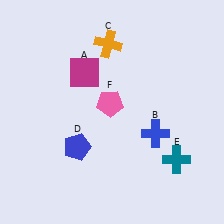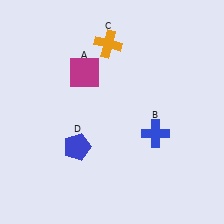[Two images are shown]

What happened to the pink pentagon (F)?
The pink pentagon (F) was removed in Image 2. It was in the top-left area of Image 1.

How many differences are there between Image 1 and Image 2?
There are 2 differences between the two images.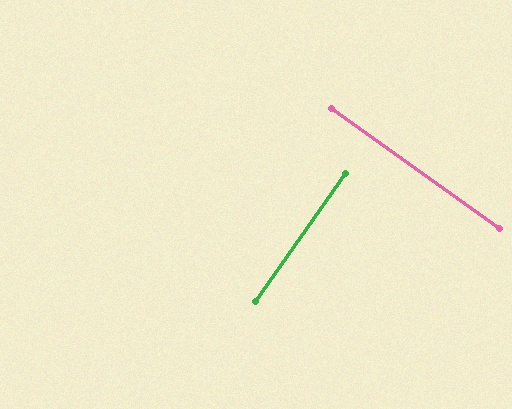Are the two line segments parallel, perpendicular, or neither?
Perpendicular — they meet at approximately 89°.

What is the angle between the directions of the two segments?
Approximately 89 degrees.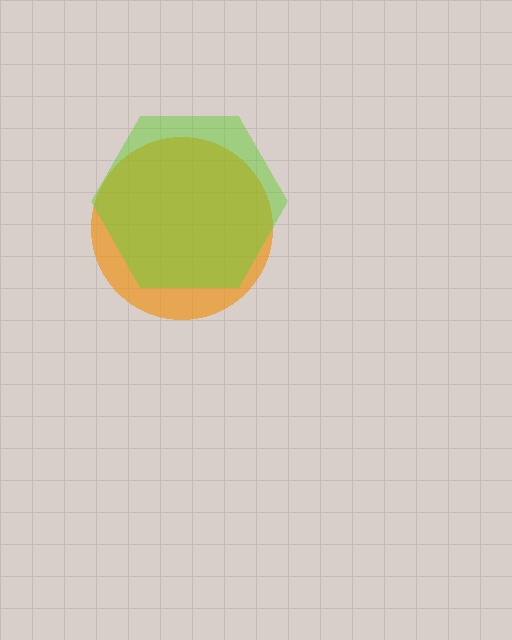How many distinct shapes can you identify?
There are 2 distinct shapes: an orange circle, a lime hexagon.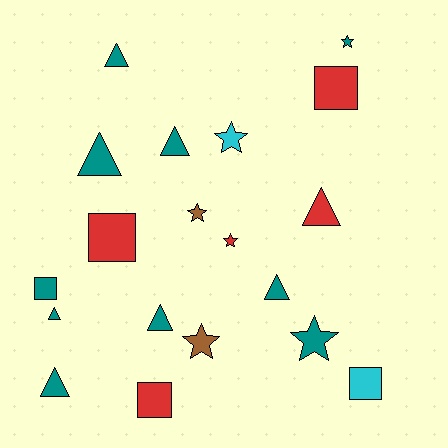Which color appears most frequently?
Teal, with 10 objects.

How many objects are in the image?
There are 19 objects.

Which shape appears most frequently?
Triangle, with 8 objects.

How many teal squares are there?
There is 1 teal square.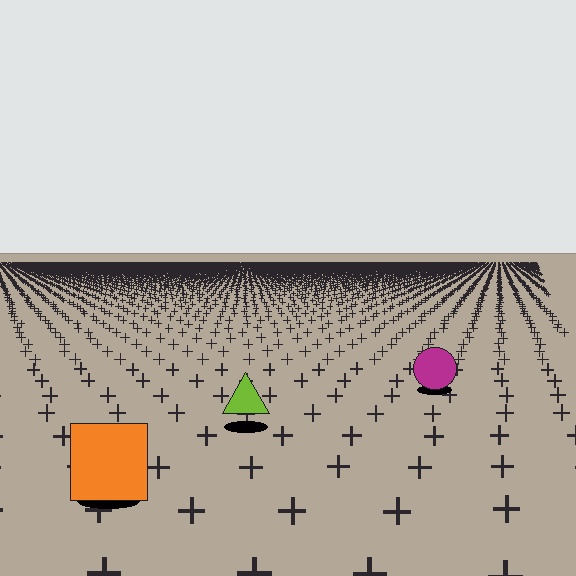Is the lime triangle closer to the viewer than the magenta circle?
Yes. The lime triangle is closer — you can tell from the texture gradient: the ground texture is coarser near it.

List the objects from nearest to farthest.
From nearest to farthest: the orange square, the lime triangle, the magenta circle.